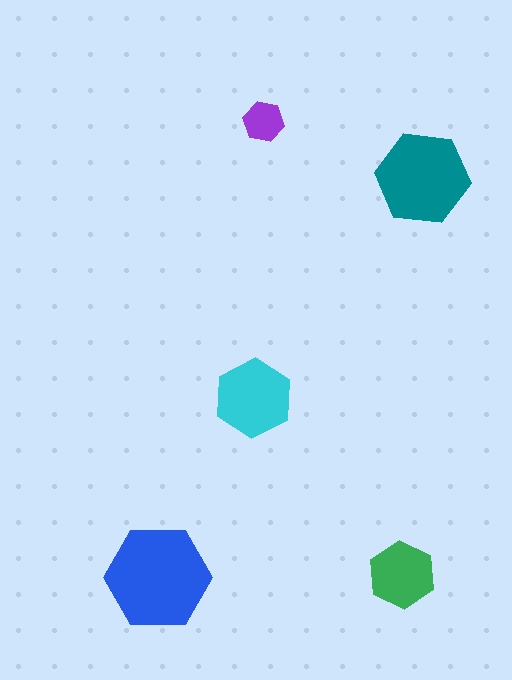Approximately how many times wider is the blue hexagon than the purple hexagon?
About 2.5 times wider.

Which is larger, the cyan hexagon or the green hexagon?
The cyan one.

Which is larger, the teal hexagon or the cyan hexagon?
The teal one.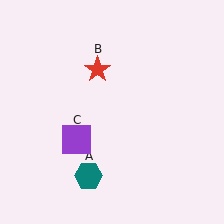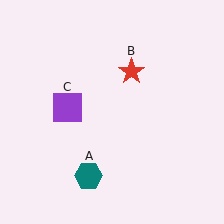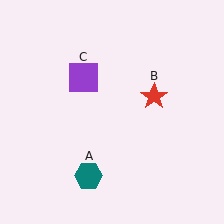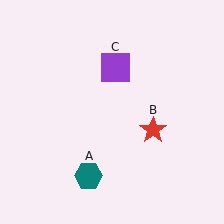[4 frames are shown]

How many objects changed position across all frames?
2 objects changed position: red star (object B), purple square (object C).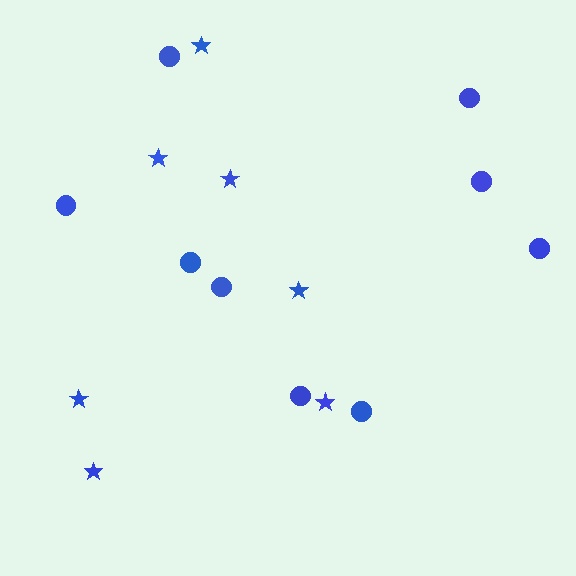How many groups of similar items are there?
There are 2 groups: one group of circles (9) and one group of stars (7).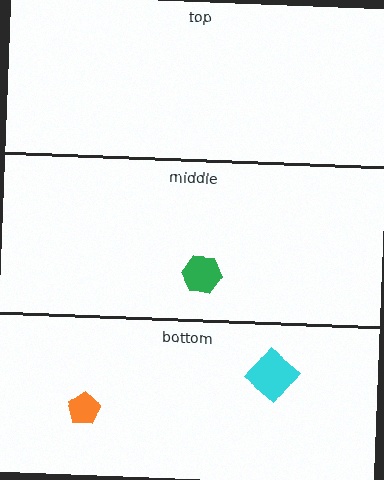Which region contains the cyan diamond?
The bottom region.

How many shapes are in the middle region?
1.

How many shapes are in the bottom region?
2.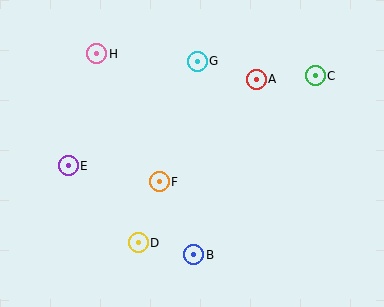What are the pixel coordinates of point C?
Point C is at (315, 76).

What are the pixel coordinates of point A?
Point A is at (256, 79).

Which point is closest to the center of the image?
Point F at (159, 182) is closest to the center.